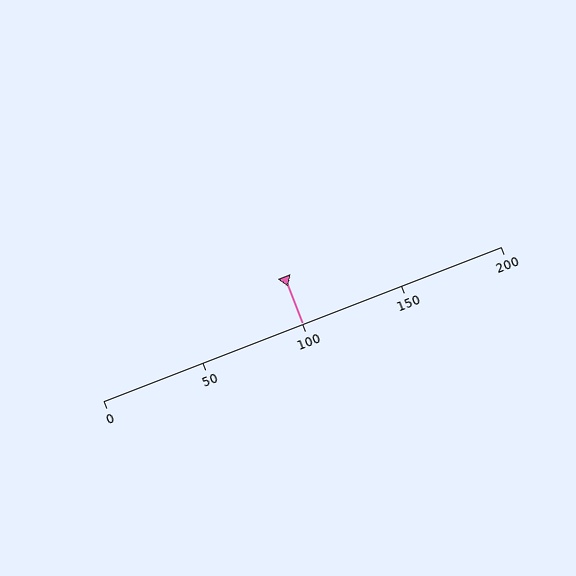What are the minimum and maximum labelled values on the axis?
The axis runs from 0 to 200.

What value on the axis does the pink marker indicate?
The marker indicates approximately 100.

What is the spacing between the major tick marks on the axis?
The major ticks are spaced 50 apart.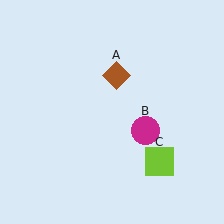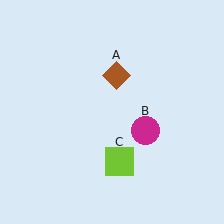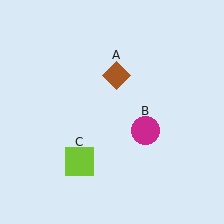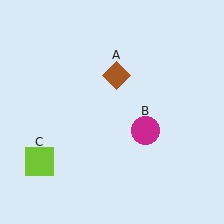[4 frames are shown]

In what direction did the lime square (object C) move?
The lime square (object C) moved left.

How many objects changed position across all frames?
1 object changed position: lime square (object C).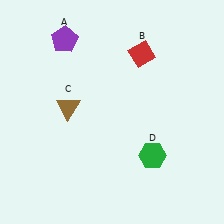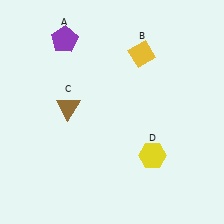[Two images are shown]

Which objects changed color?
B changed from red to yellow. D changed from green to yellow.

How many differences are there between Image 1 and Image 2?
There are 2 differences between the two images.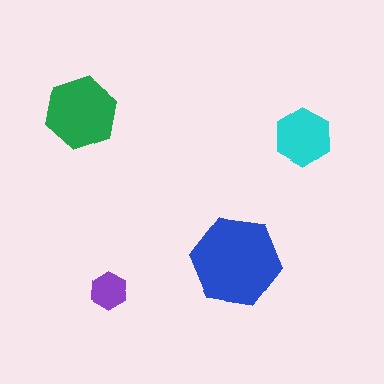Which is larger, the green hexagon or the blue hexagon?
The blue one.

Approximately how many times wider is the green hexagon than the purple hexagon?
About 2 times wider.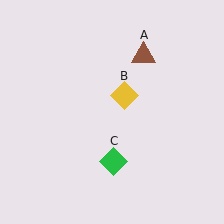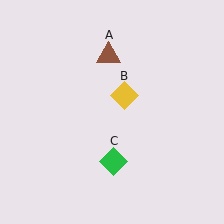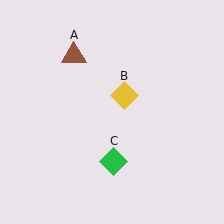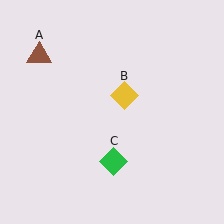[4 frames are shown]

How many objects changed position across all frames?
1 object changed position: brown triangle (object A).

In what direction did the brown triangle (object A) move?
The brown triangle (object A) moved left.